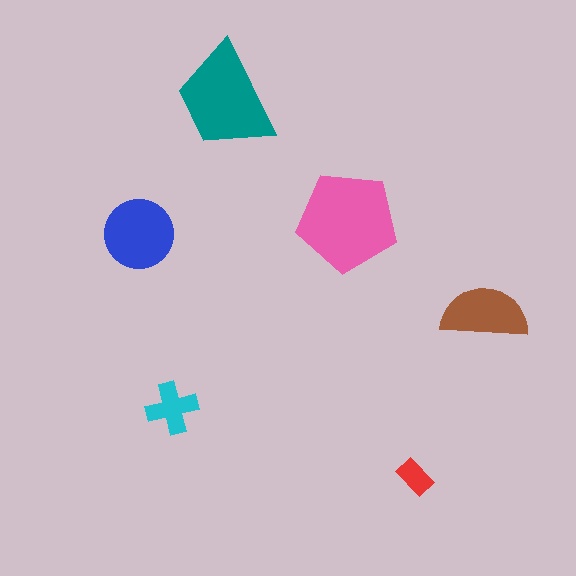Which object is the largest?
The pink pentagon.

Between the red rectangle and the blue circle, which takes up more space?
The blue circle.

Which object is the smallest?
The red rectangle.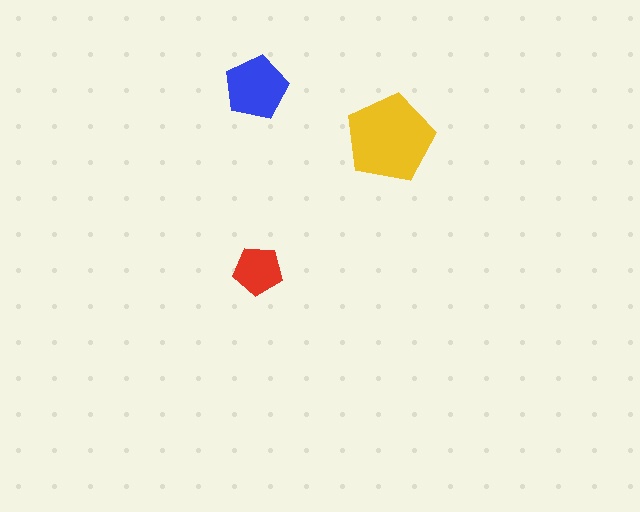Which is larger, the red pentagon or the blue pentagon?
The blue one.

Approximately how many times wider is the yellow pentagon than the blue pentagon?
About 1.5 times wider.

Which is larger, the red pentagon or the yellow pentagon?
The yellow one.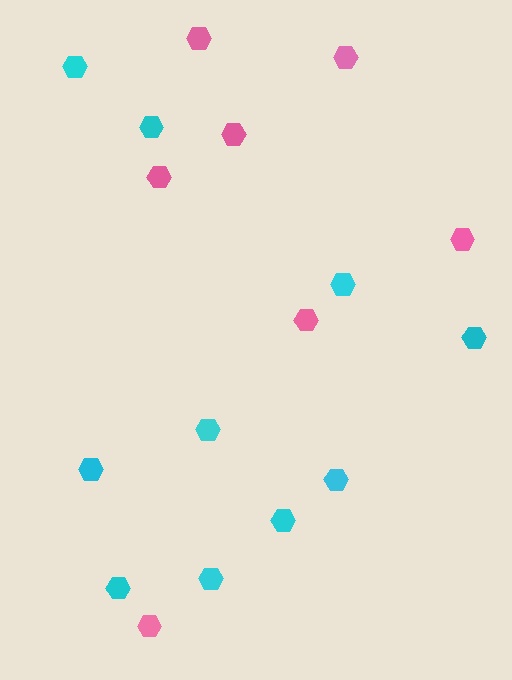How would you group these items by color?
There are 2 groups: one group of cyan hexagons (10) and one group of pink hexagons (7).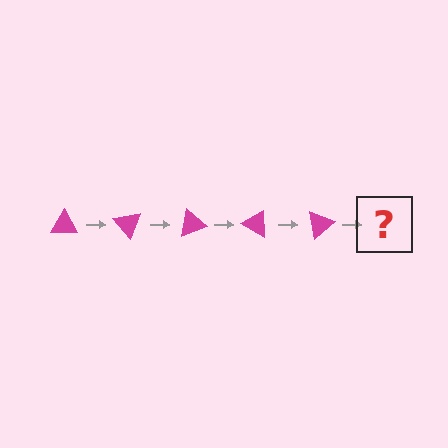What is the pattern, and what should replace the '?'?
The pattern is that the triangle rotates 50 degrees each step. The '?' should be a magenta triangle rotated 250 degrees.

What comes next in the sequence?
The next element should be a magenta triangle rotated 250 degrees.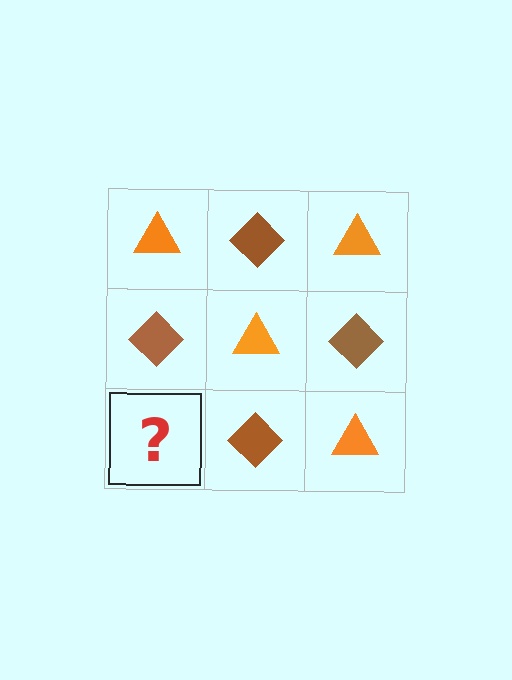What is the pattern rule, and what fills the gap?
The rule is that it alternates orange triangle and brown diamond in a checkerboard pattern. The gap should be filled with an orange triangle.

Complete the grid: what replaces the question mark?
The question mark should be replaced with an orange triangle.